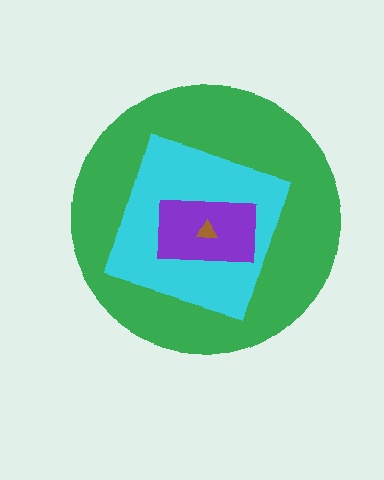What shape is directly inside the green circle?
The cyan square.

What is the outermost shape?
The green circle.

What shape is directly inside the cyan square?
The purple rectangle.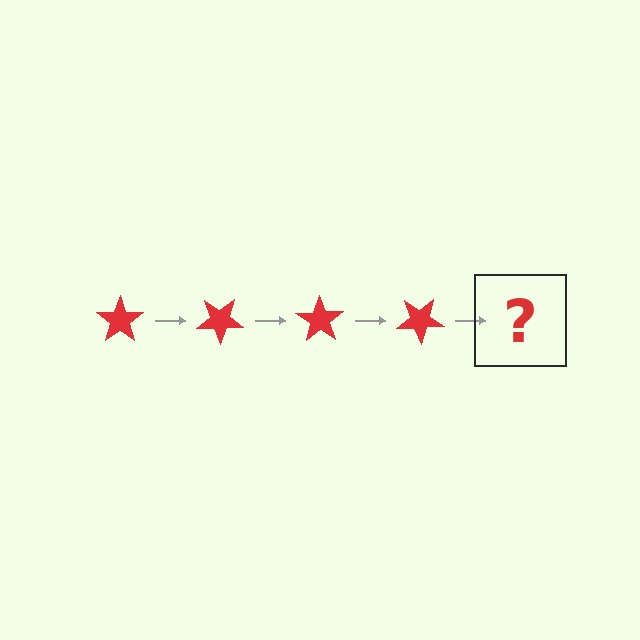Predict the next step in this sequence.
The next step is a red star rotated 140 degrees.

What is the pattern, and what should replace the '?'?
The pattern is that the star rotates 35 degrees each step. The '?' should be a red star rotated 140 degrees.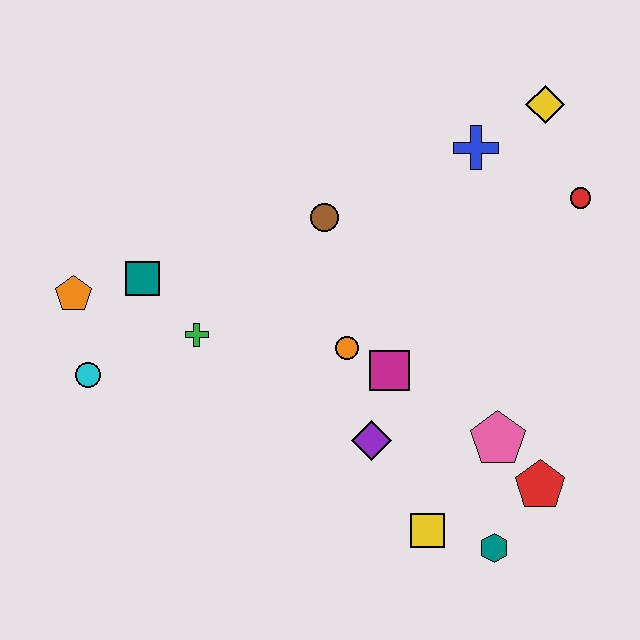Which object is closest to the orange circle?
The magenta square is closest to the orange circle.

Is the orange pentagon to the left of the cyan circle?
Yes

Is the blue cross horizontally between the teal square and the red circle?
Yes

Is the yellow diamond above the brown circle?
Yes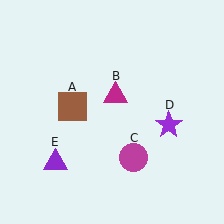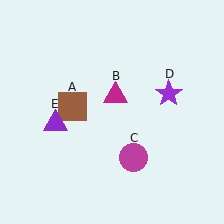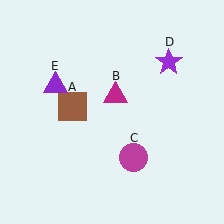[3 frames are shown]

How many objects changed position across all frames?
2 objects changed position: purple star (object D), purple triangle (object E).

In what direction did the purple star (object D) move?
The purple star (object D) moved up.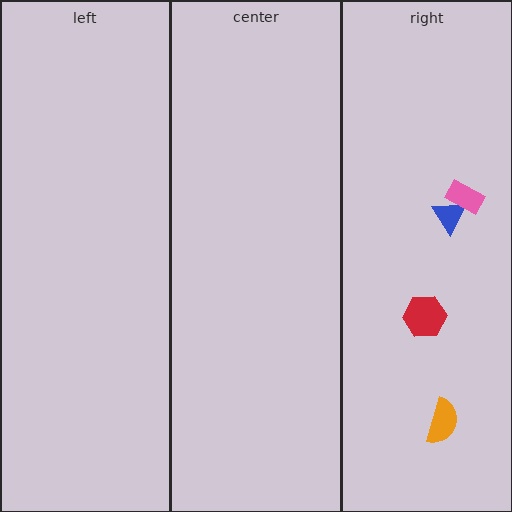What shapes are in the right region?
The orange semicircle, the blue triangle, the pink rectangle, the red hexagon.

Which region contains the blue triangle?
The right region.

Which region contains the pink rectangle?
The right region.